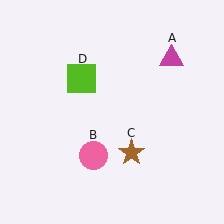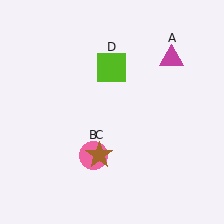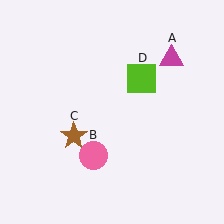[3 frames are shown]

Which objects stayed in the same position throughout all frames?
Magenta triangle (object A) and pink circle (object B) remained stationary.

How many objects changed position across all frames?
2 objects changed position: brown star (object C), lime square (object D).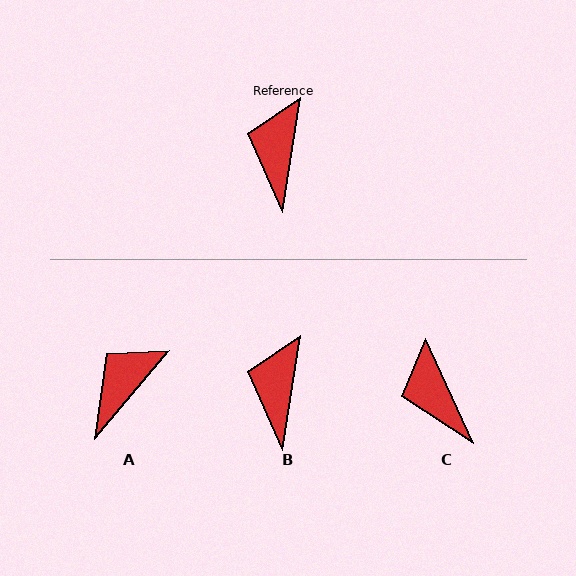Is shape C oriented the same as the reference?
No, it is off by about 33 degrees.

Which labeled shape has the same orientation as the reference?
B.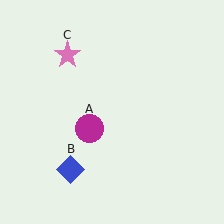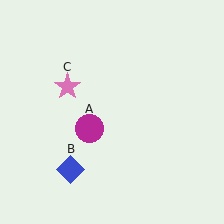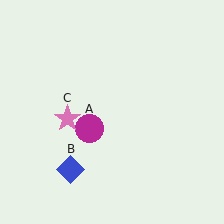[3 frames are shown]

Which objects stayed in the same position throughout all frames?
Magenta circle (object A) and blue diamond (object B) remained stationary.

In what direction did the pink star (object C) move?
The pink star (object C) moved down.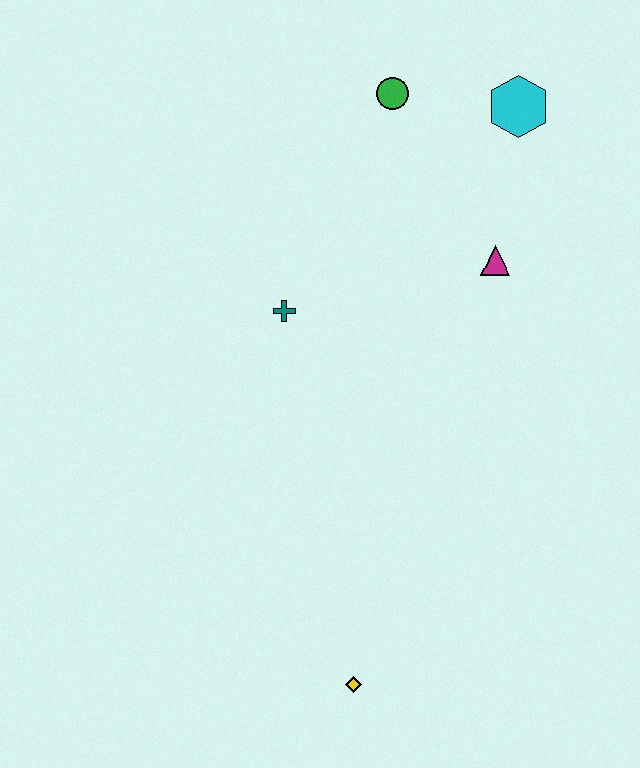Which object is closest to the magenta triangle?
The cyan hexagon is closest to the magenta triangle.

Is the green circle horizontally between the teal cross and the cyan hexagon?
Yes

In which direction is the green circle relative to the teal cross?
The green circle is above the teal cross.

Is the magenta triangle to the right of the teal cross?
Yes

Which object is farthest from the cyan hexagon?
The yellow diamond is farthest from the cyan hexagon.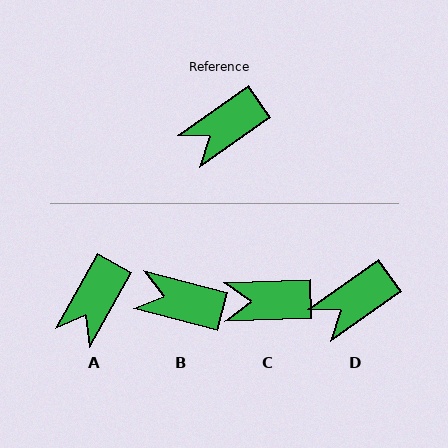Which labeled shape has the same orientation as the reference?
D.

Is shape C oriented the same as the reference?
No, it is off by about 33 degrees.